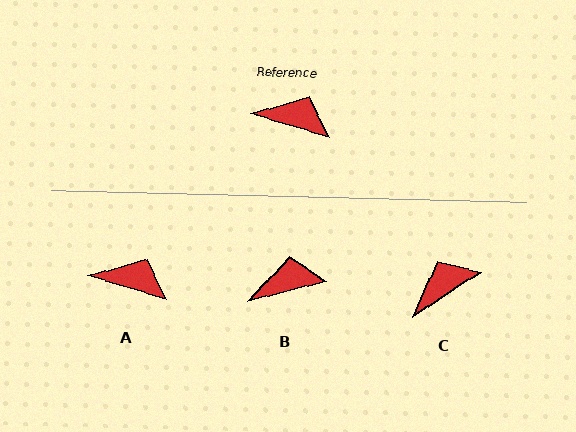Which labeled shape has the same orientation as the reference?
A.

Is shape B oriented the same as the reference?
No, it is off by about 31 degrees.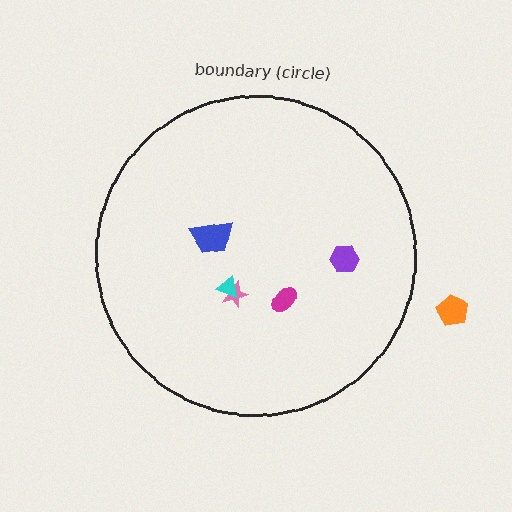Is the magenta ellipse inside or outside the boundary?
Inside.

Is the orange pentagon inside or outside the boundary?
Outside.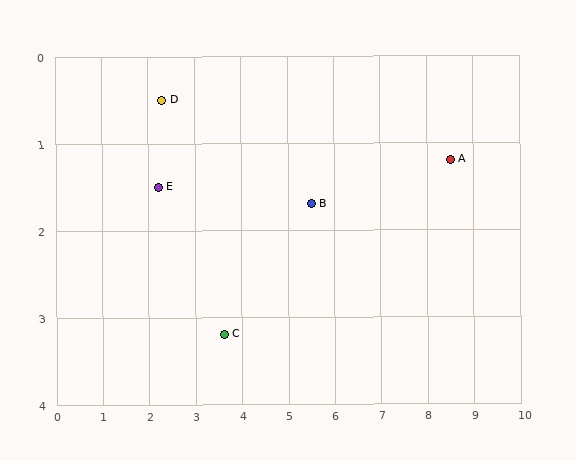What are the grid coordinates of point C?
Point C is at approximately (3.6, 3.2).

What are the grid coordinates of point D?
Point D is at approximately (2.3, 0.5).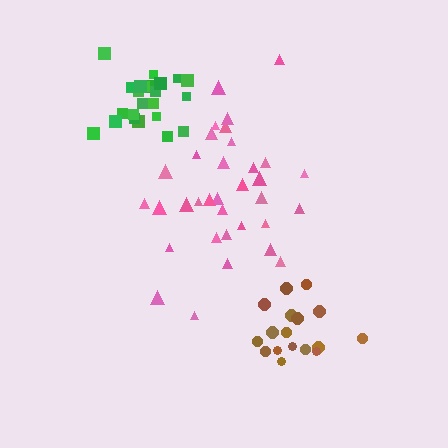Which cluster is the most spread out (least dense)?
Pink.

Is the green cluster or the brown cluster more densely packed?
Green.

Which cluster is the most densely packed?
Green.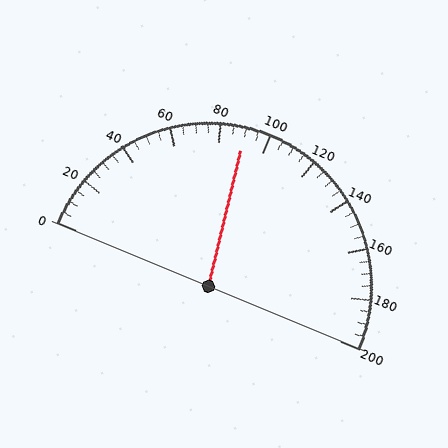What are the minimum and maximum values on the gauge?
The gauge ranges from 0 to 200.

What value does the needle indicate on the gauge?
The needle indicates approximately 90.